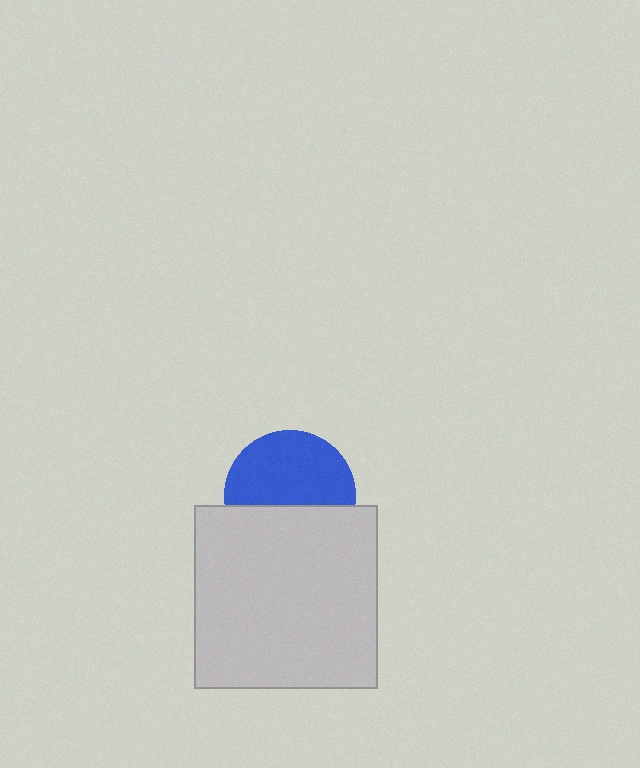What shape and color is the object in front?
The object in front is a light gray square.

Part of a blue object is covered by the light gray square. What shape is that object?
It is a circle.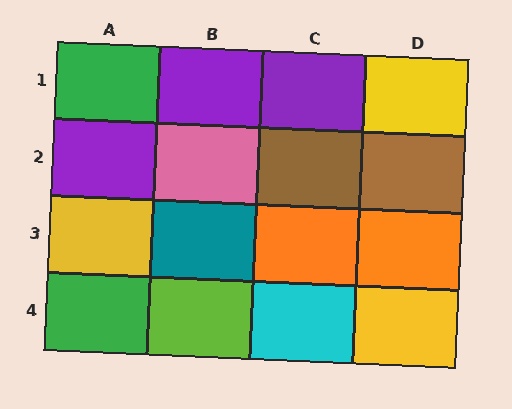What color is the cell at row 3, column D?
Orange.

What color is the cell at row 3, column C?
Orange.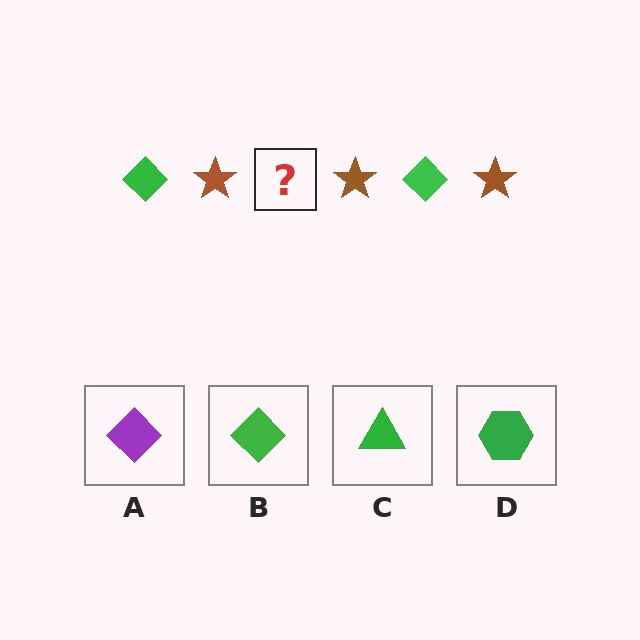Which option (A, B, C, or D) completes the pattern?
B.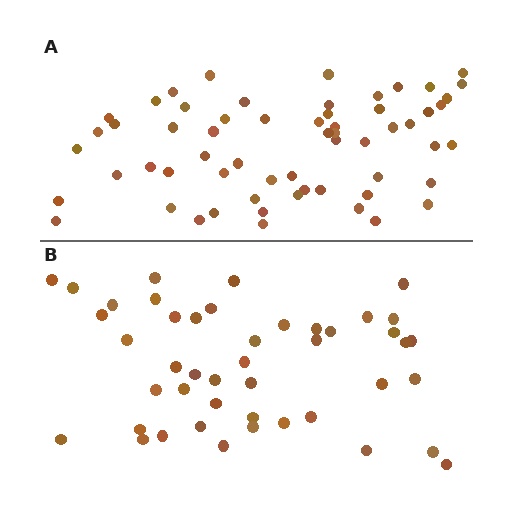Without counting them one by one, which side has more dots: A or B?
Region A (the top region) has more dots.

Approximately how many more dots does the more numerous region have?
Region A has approximately 15 more dots than region B.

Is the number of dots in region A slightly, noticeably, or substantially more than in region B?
Region A has noticeably more, but not dramatically so. The ratio is roughly 1.3 to 1.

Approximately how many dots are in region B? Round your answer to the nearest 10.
About 40 dots. (The exact count is 45, which rounds to 40.)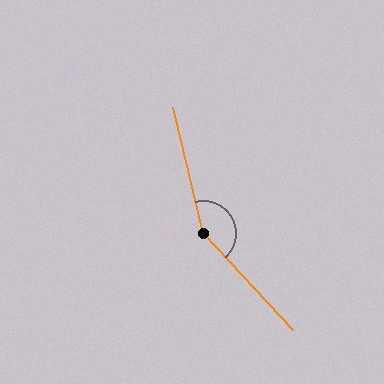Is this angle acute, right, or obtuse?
It is obtuse.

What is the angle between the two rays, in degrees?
Approximately 150 degrees.